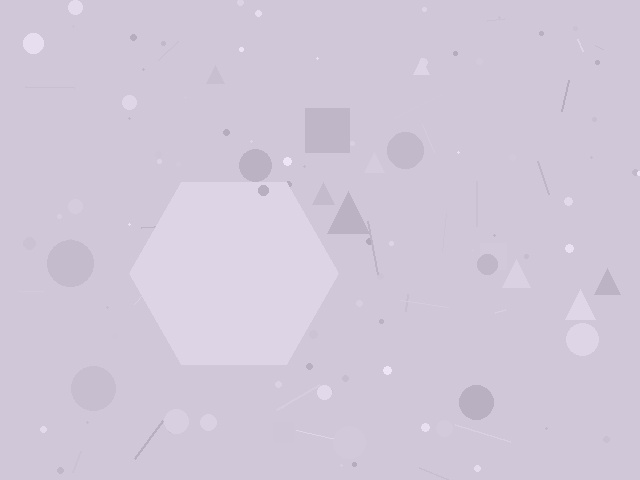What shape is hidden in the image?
A hexagon is hidden in the image.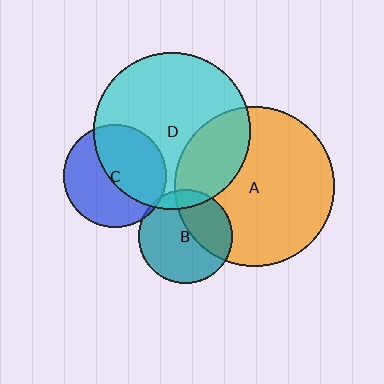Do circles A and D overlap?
Yes.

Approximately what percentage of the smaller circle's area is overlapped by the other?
Approximately 25%.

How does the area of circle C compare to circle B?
Approximately 1.2 times.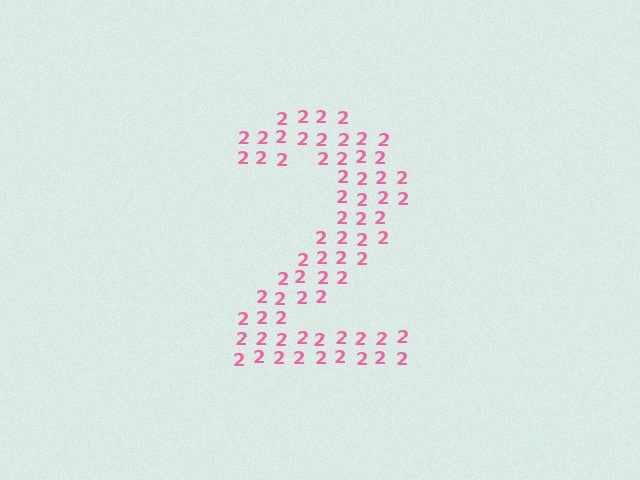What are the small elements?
The small elements are digit 2's.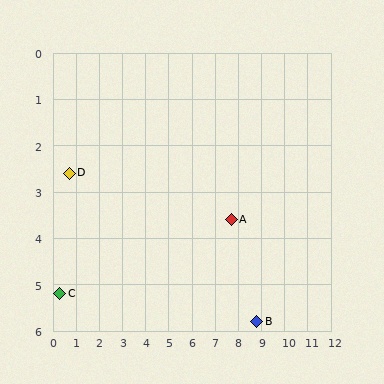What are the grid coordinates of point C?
Point C is at approximately (0.3, 5.2).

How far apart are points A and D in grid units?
Points A and D are about 7.1 grid units apart.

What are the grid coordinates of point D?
Point D is at approximately (0.7, 2.6).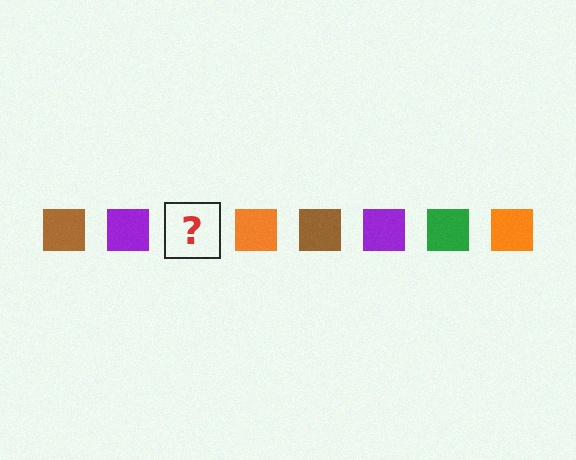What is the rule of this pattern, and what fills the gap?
The rule is that the pattern cycles through brown, purple, green, orange squares. The gap should be filled with a green square.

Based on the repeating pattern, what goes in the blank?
The blank should be a green square.